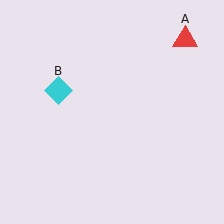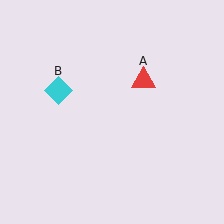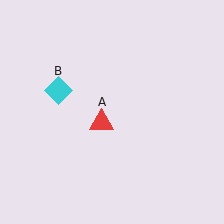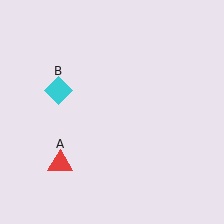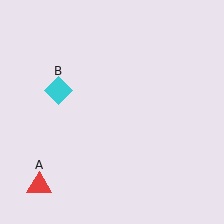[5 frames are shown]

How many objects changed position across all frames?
1 object changed position: red triangle (object A).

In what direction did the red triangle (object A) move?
The red triangle (object A) moved down and to the left.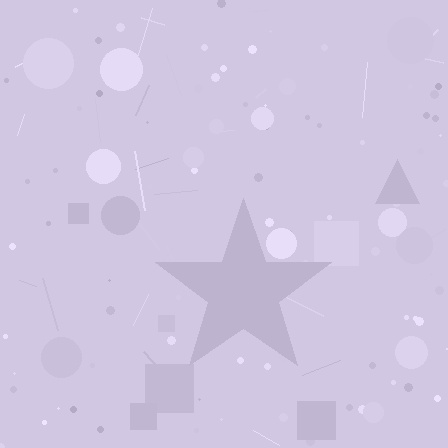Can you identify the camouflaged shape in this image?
The camouflaged shape is a star.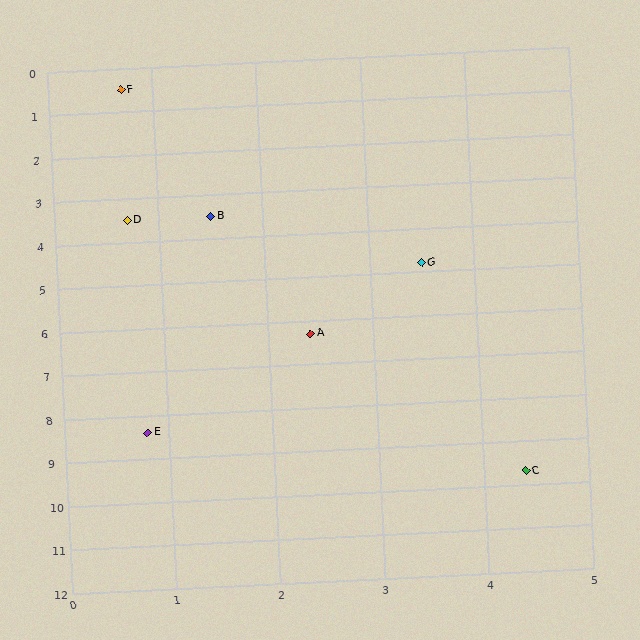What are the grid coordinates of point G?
Point G is at approximately (3.5, 4.8).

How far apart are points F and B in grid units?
Points F and B are about 3.1 grid units apart.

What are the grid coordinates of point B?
Point B is at approximately (1.5, 3.5).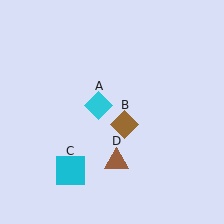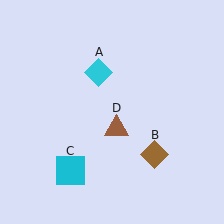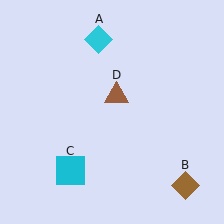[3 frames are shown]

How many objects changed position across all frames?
3 objects changed position: cyan diamond (object A), brown diamond (object B), brown triangle (object D).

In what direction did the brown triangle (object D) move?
The brown triangle (object D) moved up.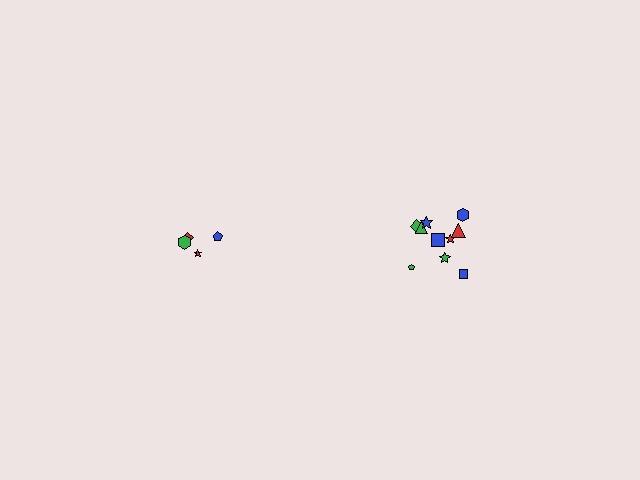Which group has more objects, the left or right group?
The right group.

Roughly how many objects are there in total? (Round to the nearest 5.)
Roughly 15 objects in total.